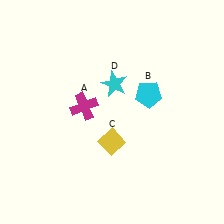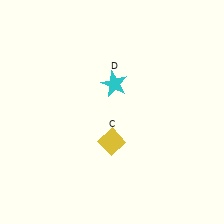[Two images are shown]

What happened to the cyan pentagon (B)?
The cyan pentagon (B) was removed in Image 2. It was in the top-right area of Image 1.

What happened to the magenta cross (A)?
The magenta cross (A) was removed in Image 2. It was in the top-left area of Image 1.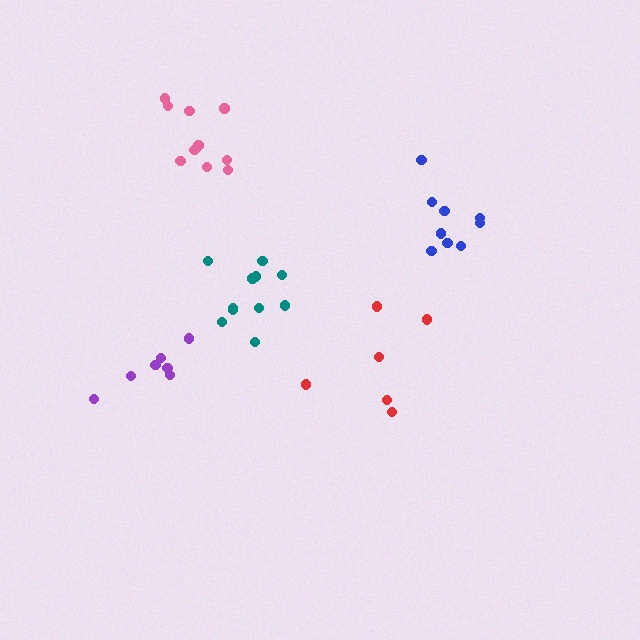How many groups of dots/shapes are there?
There are 5 groups.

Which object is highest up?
The pink cluster is topmost.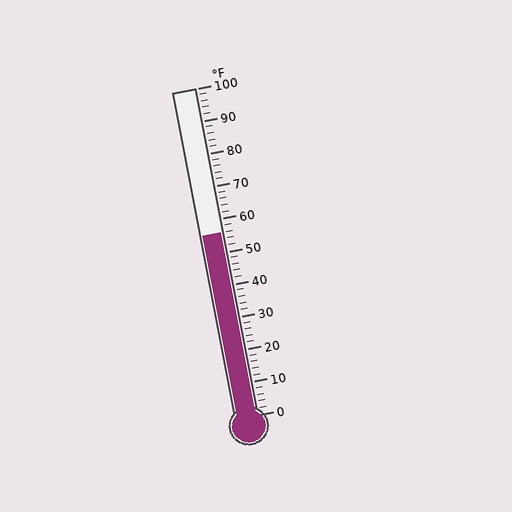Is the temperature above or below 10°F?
The temperature is above 10°F.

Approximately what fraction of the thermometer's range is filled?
The thermometer is filled to approximately 55% of its range.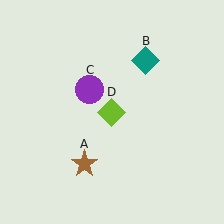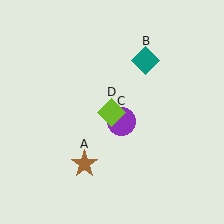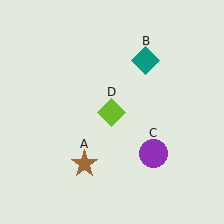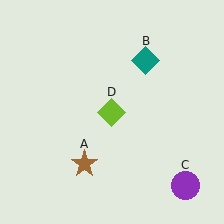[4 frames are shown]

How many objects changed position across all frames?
1 object changed position: purple circle (object C).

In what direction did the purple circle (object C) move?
The purple circle (object C) moved down and to the right.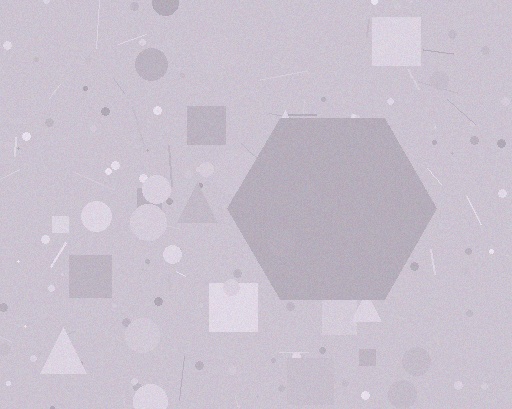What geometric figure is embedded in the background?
A hexagon is embedded in the background.